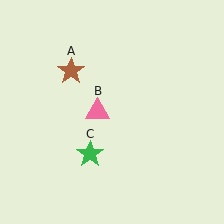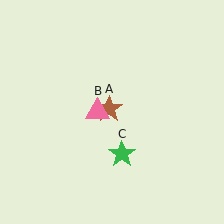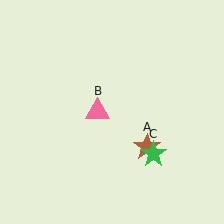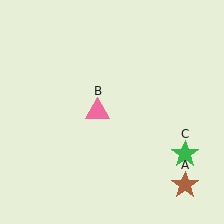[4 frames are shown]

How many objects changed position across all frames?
2 objects changed position: brown star (object A), green star (object C).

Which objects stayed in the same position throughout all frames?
Pink triangle (object B) remained stationary.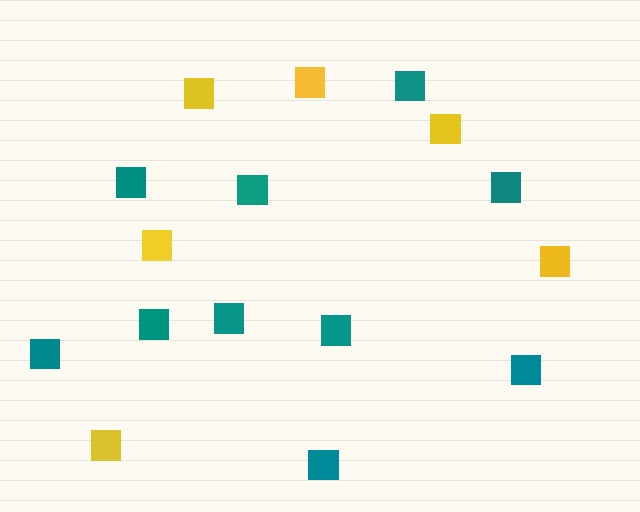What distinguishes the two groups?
There are 2 groups: one group of teal squares (10) and one group of yellow squares (6).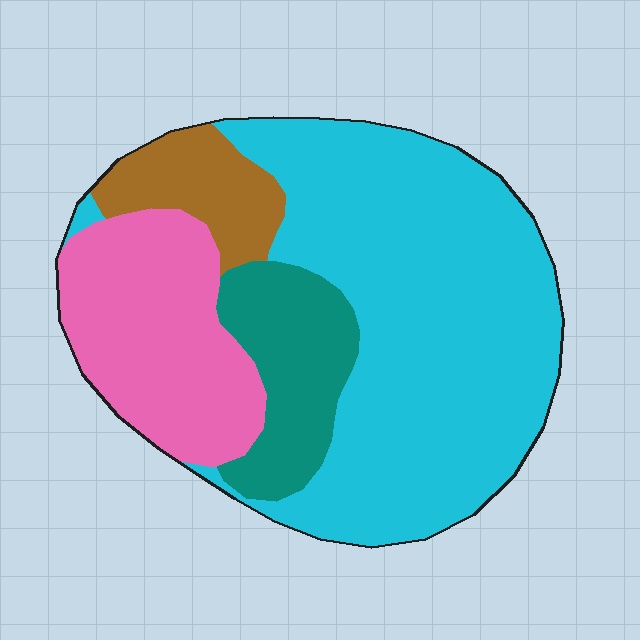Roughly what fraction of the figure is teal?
Teal covers around 15% of the figure.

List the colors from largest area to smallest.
From largest to smallest: cyan, pink, teal, brown.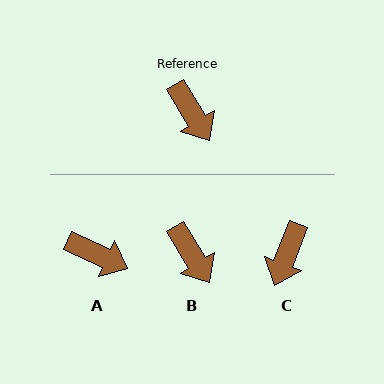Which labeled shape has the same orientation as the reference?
B.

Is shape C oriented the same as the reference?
No, it is off by about 53 degrees.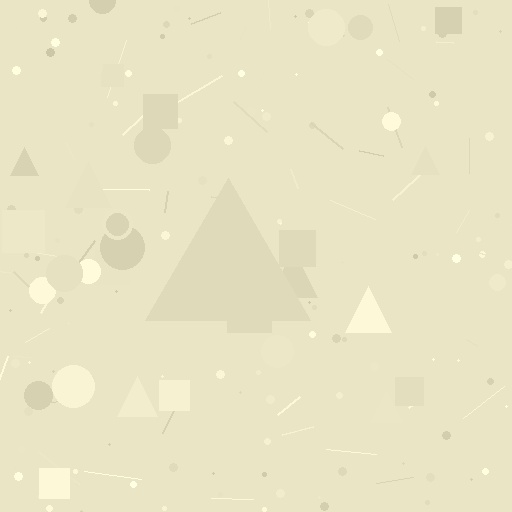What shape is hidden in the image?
A triangle is hidden in the image.